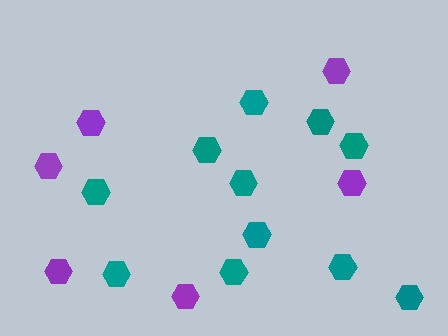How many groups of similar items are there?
There are 2 groups: one group of purple hexagons (6) and one group of teal hexagons (11).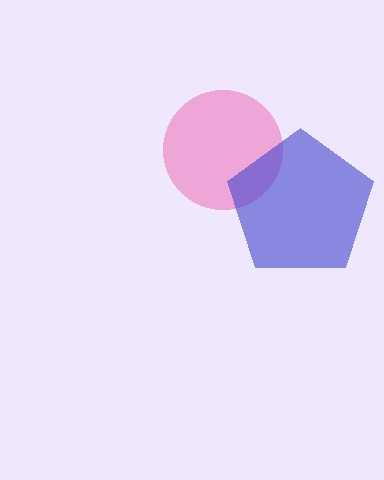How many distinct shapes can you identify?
There are 2 distinct shapes: a pink circle, a blue pentagon.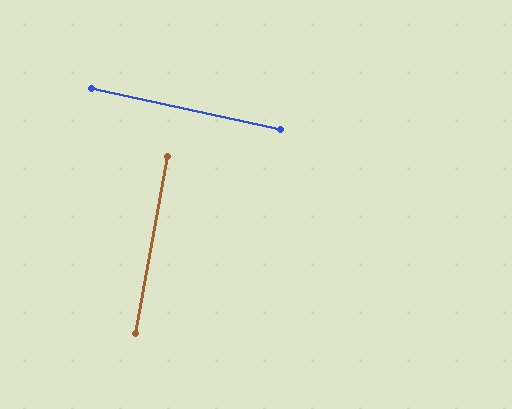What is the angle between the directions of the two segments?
Approximately 88 degrees.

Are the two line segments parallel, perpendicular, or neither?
Perpendicular — they meet at approximately 88°.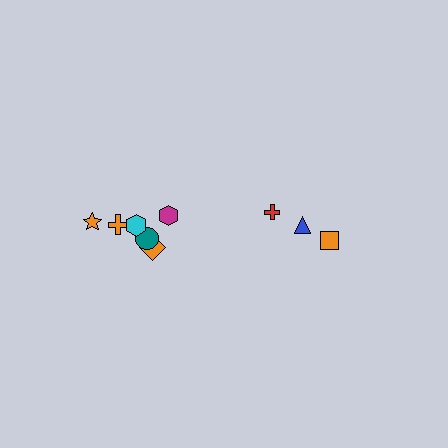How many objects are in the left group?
There are 6 objects.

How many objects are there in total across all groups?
There are 9 objects.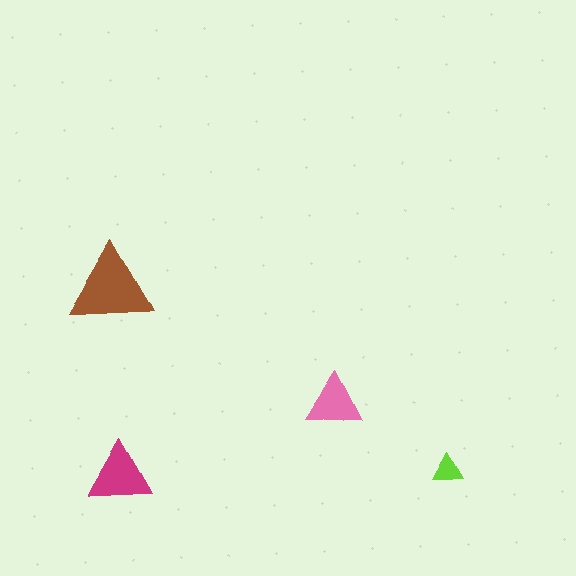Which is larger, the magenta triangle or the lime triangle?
The magenta one.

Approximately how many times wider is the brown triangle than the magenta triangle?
About 1.5 times wider.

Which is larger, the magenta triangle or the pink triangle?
The magenta one.